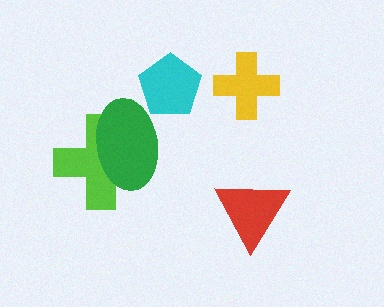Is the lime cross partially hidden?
Yes, it is partially covered by another shape.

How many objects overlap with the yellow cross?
0 objects overlap with the yellow cross.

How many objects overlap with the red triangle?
0 objects overlap with the red triangle.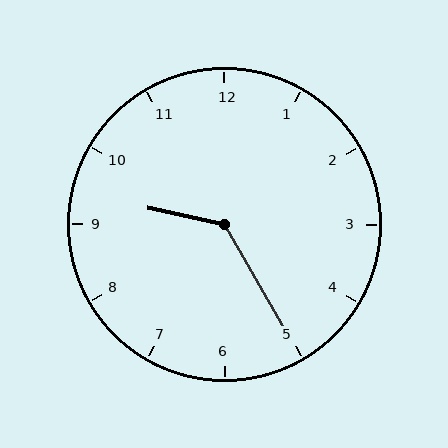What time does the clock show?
9:25.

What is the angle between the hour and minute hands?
Approximately 132 degrees.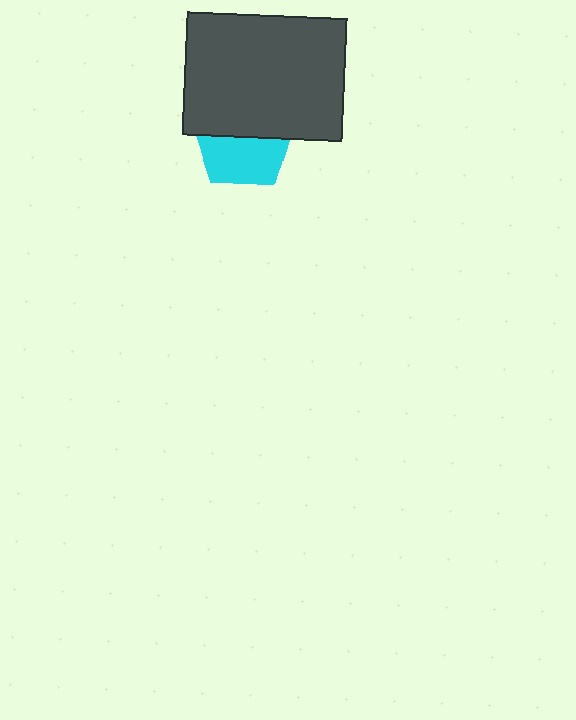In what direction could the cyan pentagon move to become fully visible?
The cyan pentagon could move down. That would shift it out from behind the dark gray rectangle entirely.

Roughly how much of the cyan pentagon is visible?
About half of it is visible (roughly 52%).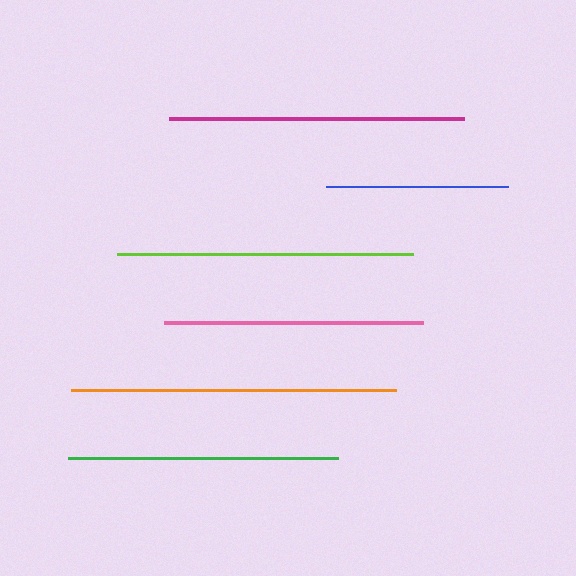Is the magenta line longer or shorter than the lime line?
The lime line is longer than the magenta line.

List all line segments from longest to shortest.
From longest to shortest: orange, lime, magenta, green, pink, blue.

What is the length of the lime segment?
The lime segment is approximately 296 pixels long.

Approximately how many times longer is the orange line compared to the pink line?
The orange line is approximately 1.3 times the length of the pink line.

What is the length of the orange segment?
The orange segment is approximately 325 pixels long.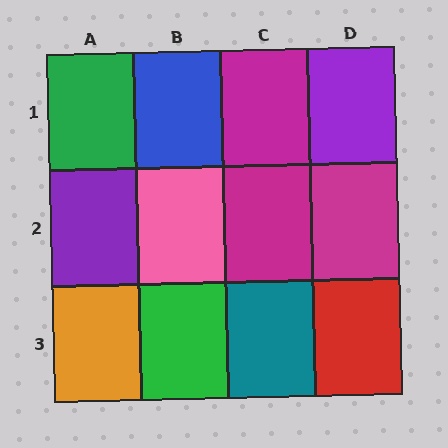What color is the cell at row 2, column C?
Magenta.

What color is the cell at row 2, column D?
Magenta.